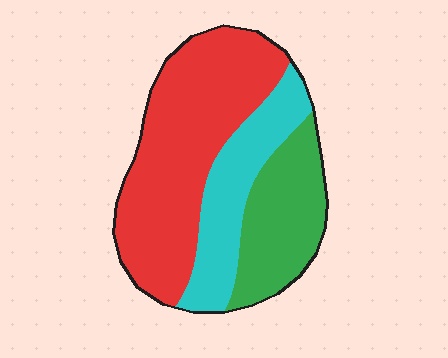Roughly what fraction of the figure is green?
Green takes up about one quarter (1/4) of the figure.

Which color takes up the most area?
Red, at roughly 50%.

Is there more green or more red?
Red.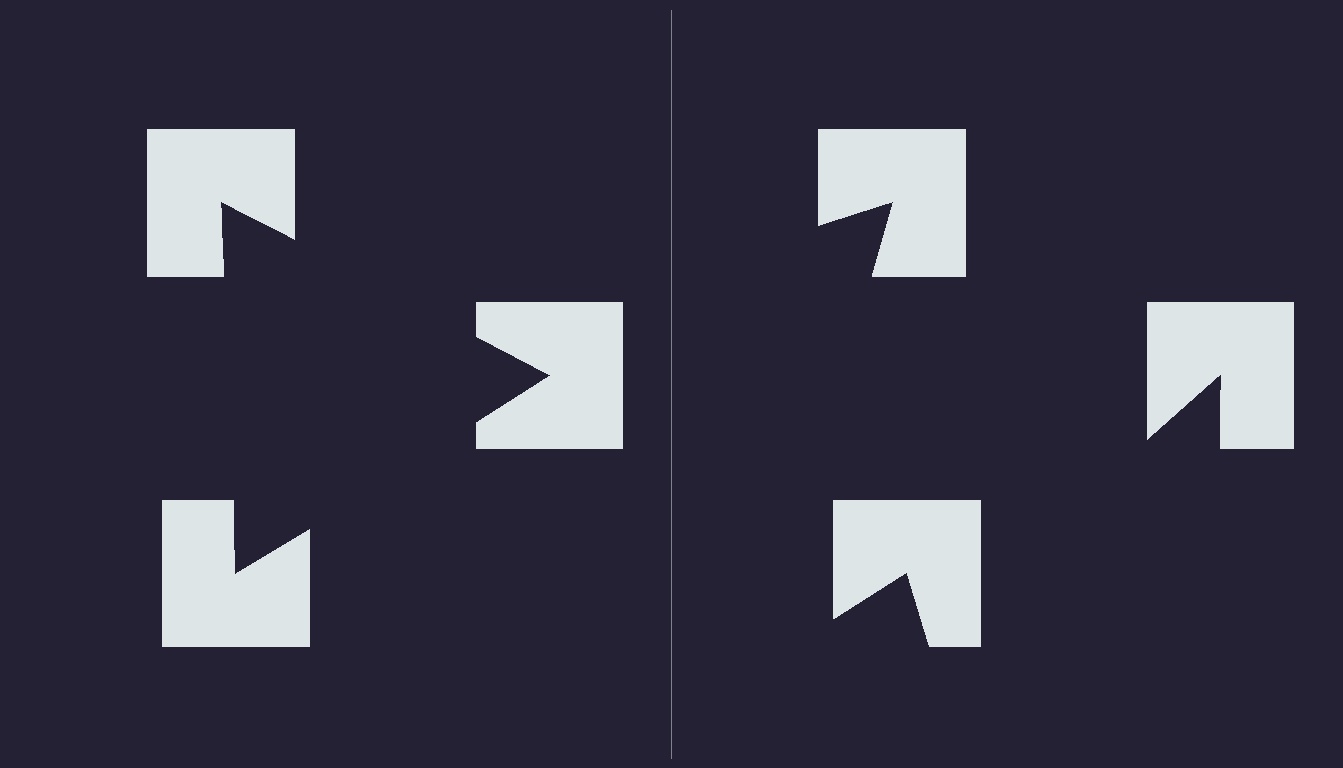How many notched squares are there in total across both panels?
6 — 3 on each side.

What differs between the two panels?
The notched squares are positioned identically on both sides; only the wedge orientations differ. On the left they align to a triangle; on the right they are misaligned.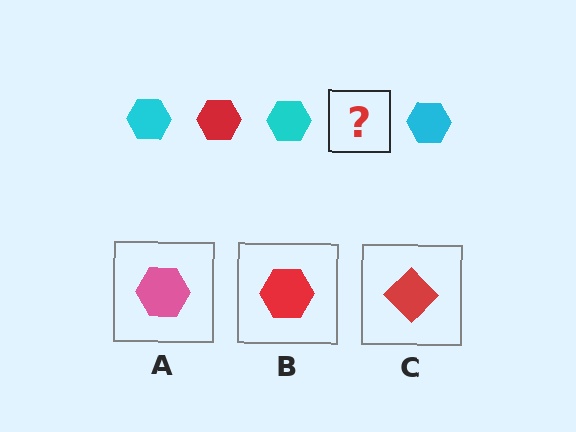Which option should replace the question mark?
Option B.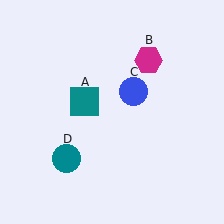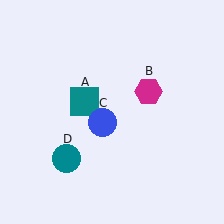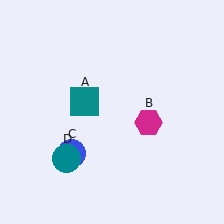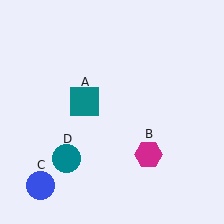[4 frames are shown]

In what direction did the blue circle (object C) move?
The blue circle (object C) moved down and to the left.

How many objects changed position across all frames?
2 objects changed position: magenta hexagon (object B), blue circle (object C).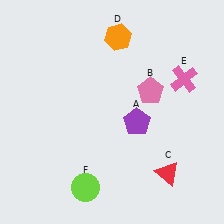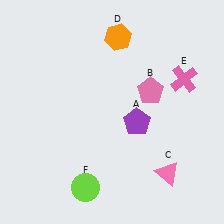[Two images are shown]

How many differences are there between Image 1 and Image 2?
There is 1 difference between the two images.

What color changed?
The triangle (C) changed from red in Image 1 to pink in Image 2.